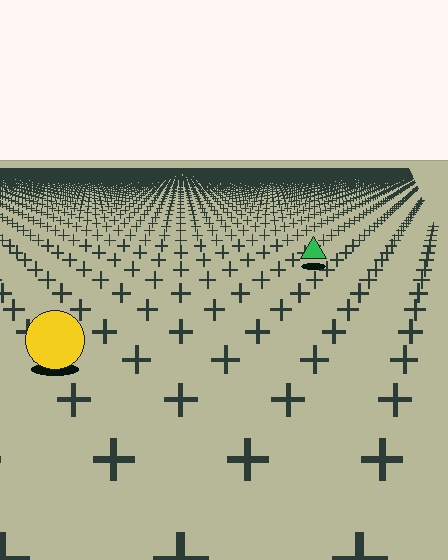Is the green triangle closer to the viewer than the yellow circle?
No. The yellow circle is closer — you can tell from the texture gradient: the ground texture is coarser near it.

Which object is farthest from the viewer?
The green triangle is farthest from the viewer. It appears smaller and the ground texture around it is denser.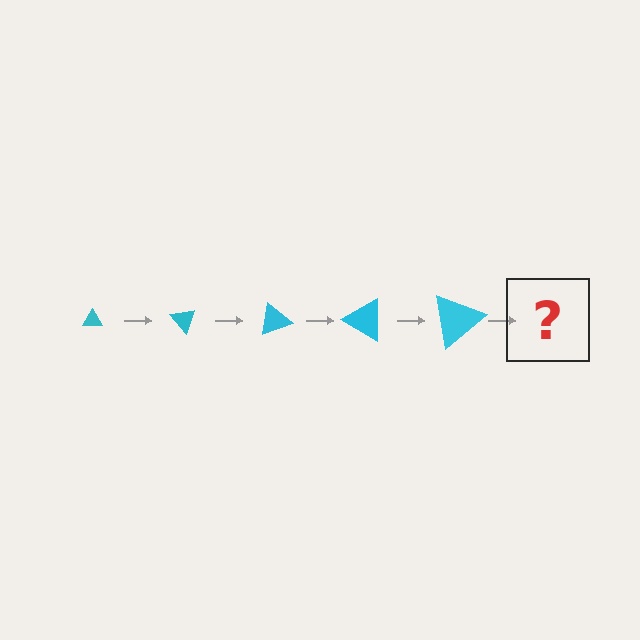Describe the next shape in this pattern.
It should be a triangle, larger than the previous one and rotated 250 degrees from the start.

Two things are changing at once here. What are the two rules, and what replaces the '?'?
The two rules are that the triangle grows larger each step and it rotates 50 degrees each step. The '?' should be a triangle, larger than the previous one and rotated 250 degrees from the start.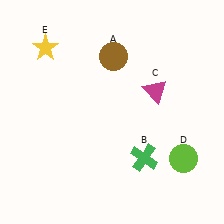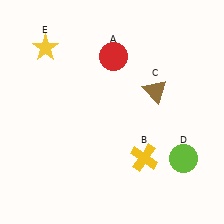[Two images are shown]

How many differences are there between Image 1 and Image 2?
There are 3 differences between the two images.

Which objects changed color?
A changed from brown to red. B changed from green to yellow. C changed from magenta to brown.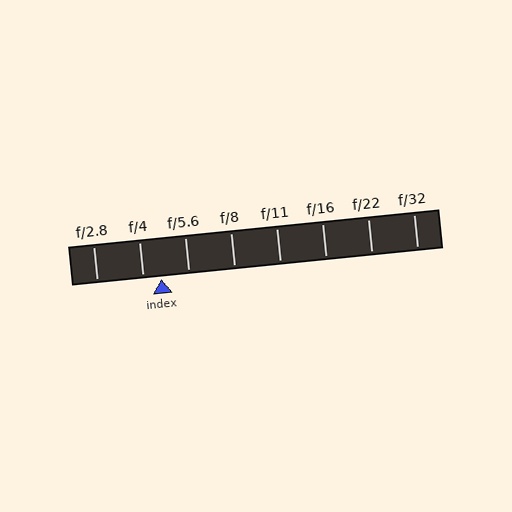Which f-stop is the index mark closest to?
The index mark is closest to f/4.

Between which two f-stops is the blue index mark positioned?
The index mark is between f/4 and f/5.6.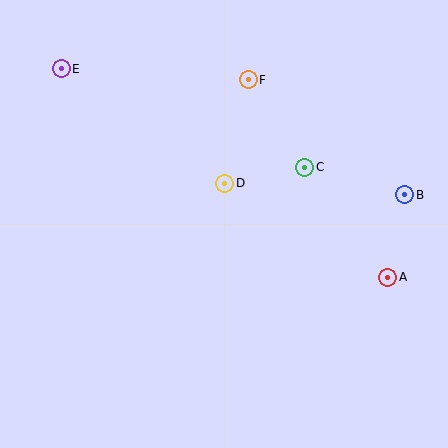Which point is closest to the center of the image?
Point D at (225, 183) is closest to the center.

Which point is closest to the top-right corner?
Point B is closest to the top-right corner.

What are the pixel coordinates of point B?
Point B is at (405, 195).